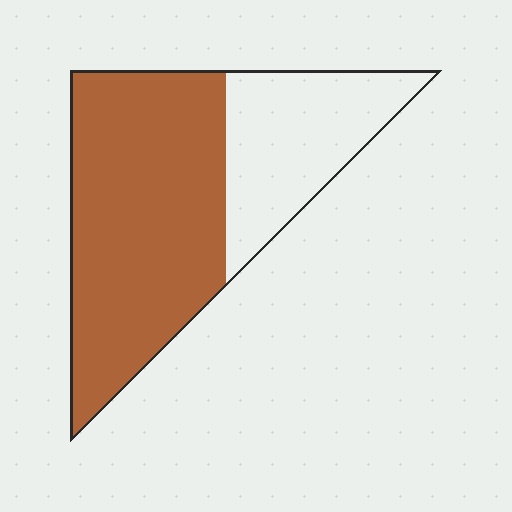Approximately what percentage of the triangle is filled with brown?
Approximately 65%.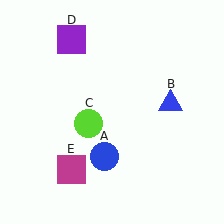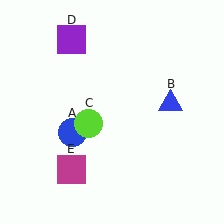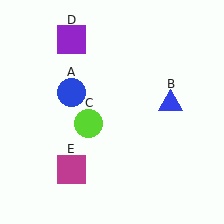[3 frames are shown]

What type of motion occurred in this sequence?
The blue circle (object A) rotated clockwise around the center of the scene.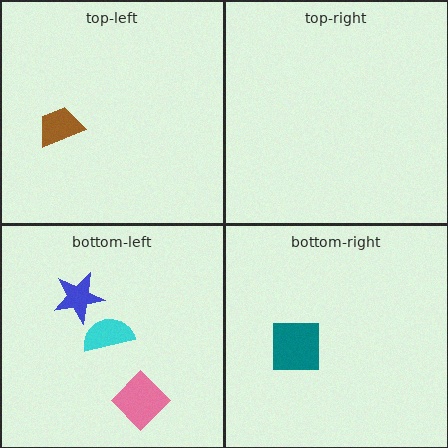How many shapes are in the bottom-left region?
3.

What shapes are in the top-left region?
The brown trapezoid.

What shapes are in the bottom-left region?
The blue star, the pink diamond, the cyan semicircle.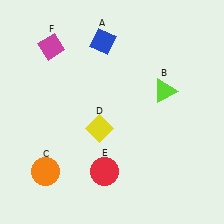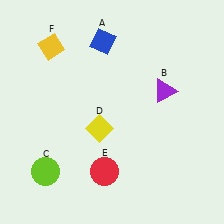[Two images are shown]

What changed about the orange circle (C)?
In Image 1, C is orange. In Image 2, it changed to lime.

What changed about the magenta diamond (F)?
In Image 1, F is magenta. In Image 2, it changed to yellow.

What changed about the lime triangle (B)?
In Image 1, B is lime. In Image 2, it changed to purple.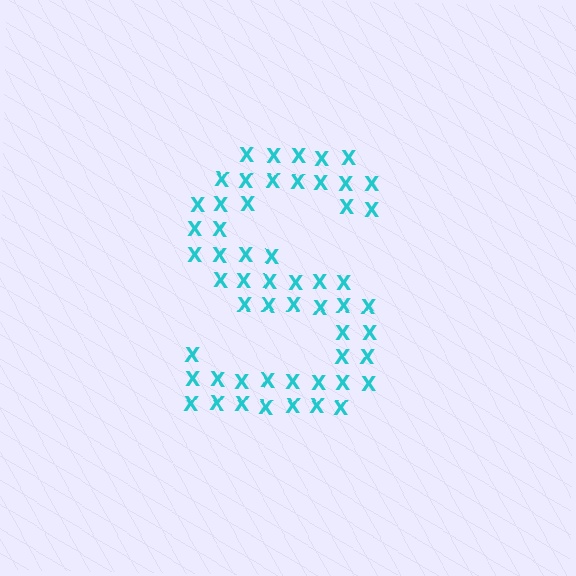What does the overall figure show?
The overall figure shows the letter S.